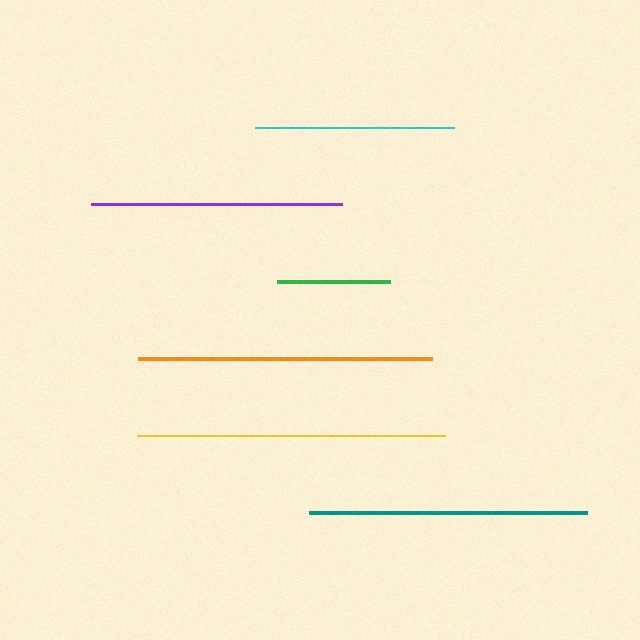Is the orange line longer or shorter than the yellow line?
The yellow line is longer than the orange line.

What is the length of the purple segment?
The purple segment is approximately 251 pixels long.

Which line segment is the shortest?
The green line is the shortest at approximately 113 pixels.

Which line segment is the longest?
The yellow line is the longest at approximately 308 pixels.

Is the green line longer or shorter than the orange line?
The orange line is longer than the green line.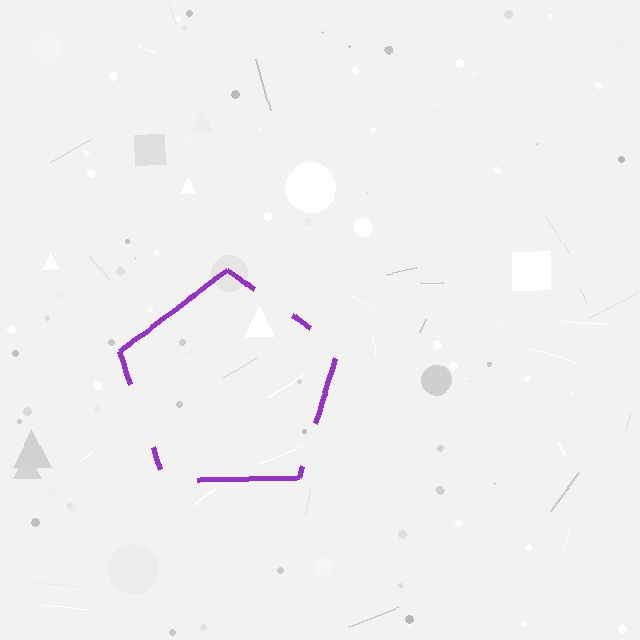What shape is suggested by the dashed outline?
The dashed outline suggests a pentagon.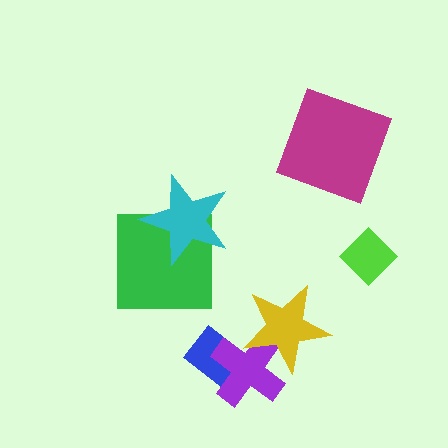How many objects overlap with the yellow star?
2 objects overlap with the yellow star.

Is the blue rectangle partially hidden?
Yes, it is partially covered by another shape.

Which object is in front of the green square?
The cyan star is in front of the green square.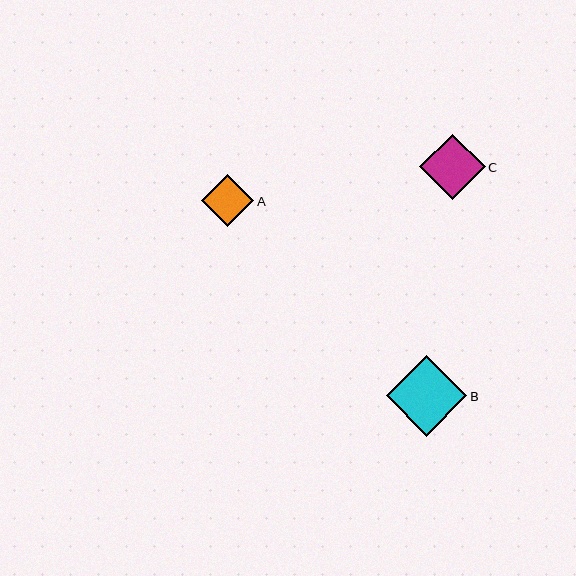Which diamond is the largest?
Diamond B is the largest with a size of approximately 80 pixels.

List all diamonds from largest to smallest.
From largest to smallest: B, C, A.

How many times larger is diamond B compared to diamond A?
Diamond B is approximately 1.5 times the size of diamond A.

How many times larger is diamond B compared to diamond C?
Diamond B is approximately 1.2 times the size of diamond C.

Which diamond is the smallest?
Diamond A is the smallest with a size of approximately 52 pixels.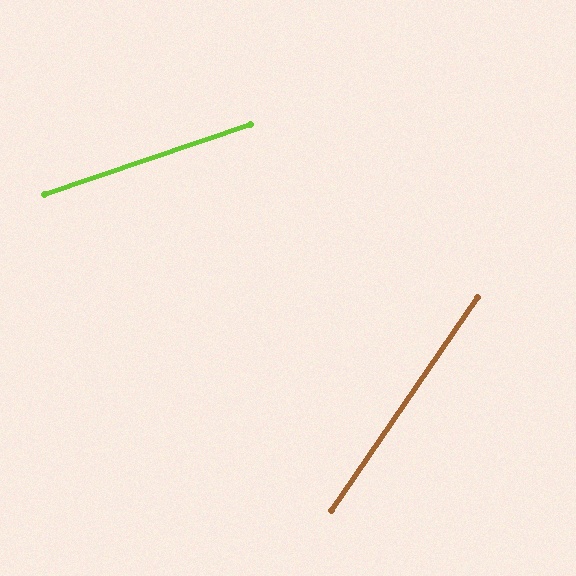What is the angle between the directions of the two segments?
Approximately 37 degrees.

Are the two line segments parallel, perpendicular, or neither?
Neither parallel nor perpendicular — they differ by about 37°.